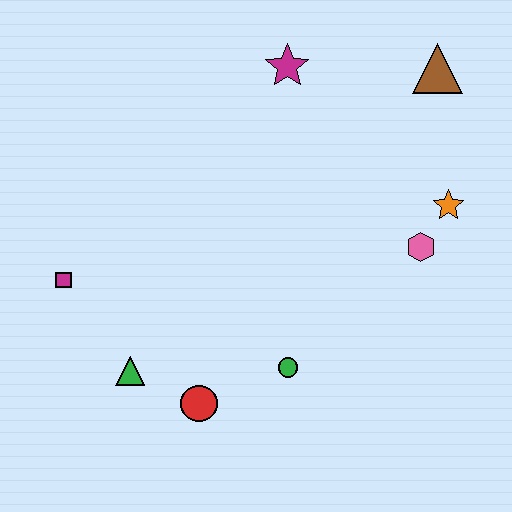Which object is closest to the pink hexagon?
The orange star is closest to the pink hexagon.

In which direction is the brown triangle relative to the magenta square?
The brown triangle is to the right of the magenta square.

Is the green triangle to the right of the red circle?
No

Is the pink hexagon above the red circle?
Yes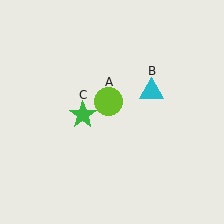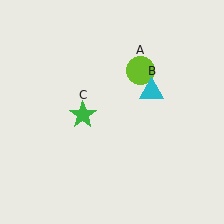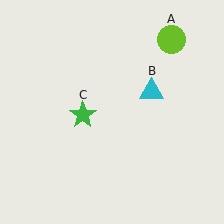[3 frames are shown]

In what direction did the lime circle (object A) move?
The lime circle (object A) moved up and to the right.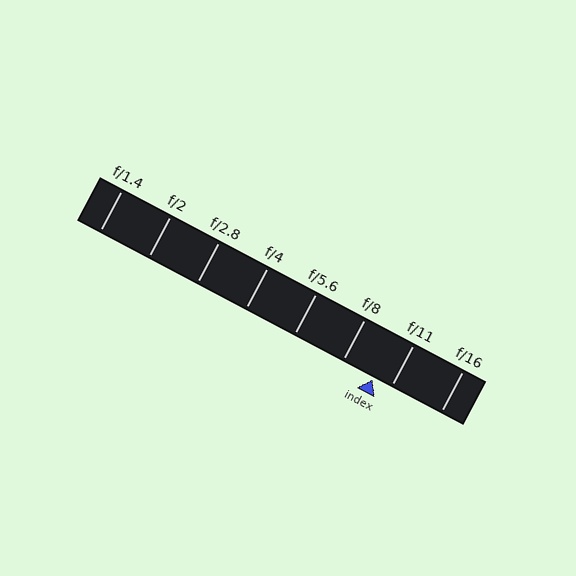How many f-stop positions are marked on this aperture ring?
There are 8 f-stop positions marked.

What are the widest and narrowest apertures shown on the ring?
The widest aperture shown is f/1.4 and the narrowest is f/16.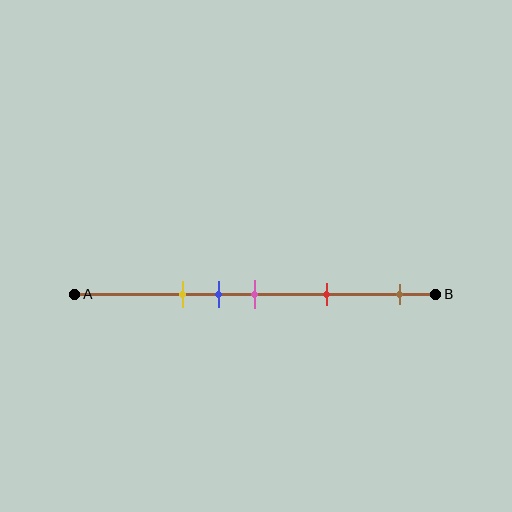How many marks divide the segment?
There are 5 marks dividing the segment.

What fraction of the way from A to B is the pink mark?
The pink mark is approximately 50% (0.5) of the way from A to B.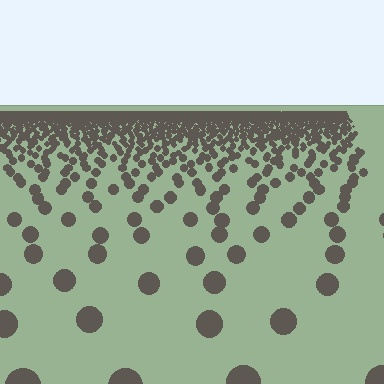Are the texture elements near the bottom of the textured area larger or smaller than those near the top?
Larger. Near the bottom, elements are closer to the viewer and appear at a bigger on-screen size.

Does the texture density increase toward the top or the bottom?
Density increases toward the top.